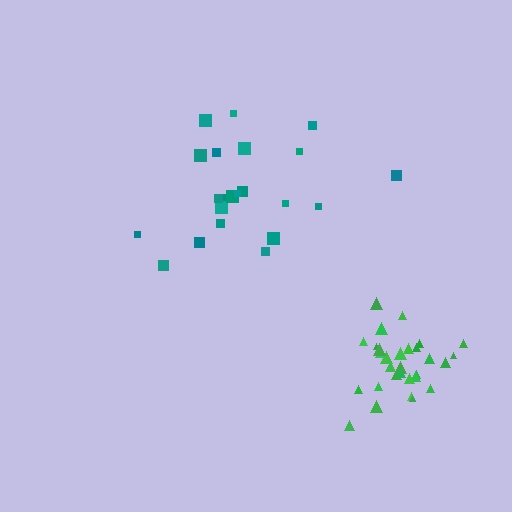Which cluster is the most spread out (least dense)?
Teal.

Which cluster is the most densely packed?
Green.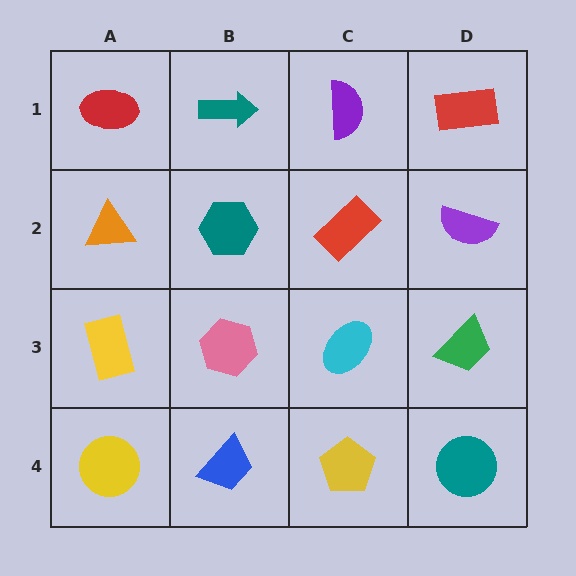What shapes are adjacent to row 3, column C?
A red rectangle (row 2, column C), a yellow pentagon (row 4, column C), a pink hexagon (row 3, column B), a green trapezoid (row 3, column D).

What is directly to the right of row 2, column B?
A red rectangle.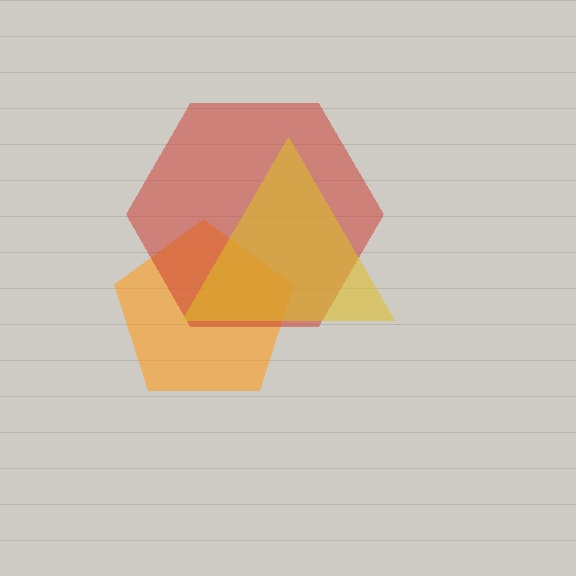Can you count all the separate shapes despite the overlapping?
Yes, there are 3 separate shapes.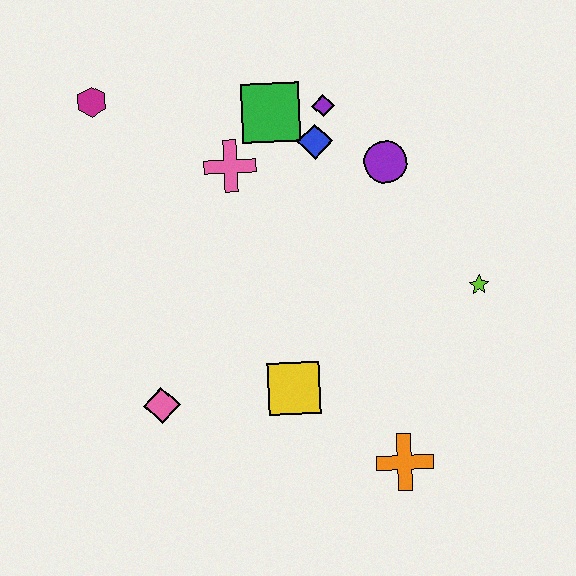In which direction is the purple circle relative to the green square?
The purple circle is to the right of the green square.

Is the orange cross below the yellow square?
Yes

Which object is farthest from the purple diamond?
The orange cross is farthest from the purple diamond.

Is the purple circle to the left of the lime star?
Yes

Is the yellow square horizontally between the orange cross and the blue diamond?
No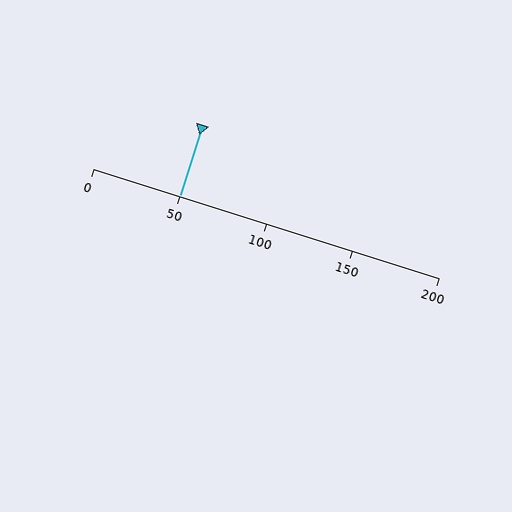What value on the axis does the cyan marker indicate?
The marker indicates approximately 50.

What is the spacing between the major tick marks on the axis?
The major ticks are spaced 50 apart.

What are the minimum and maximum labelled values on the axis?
The axis runs from 0 to 200.